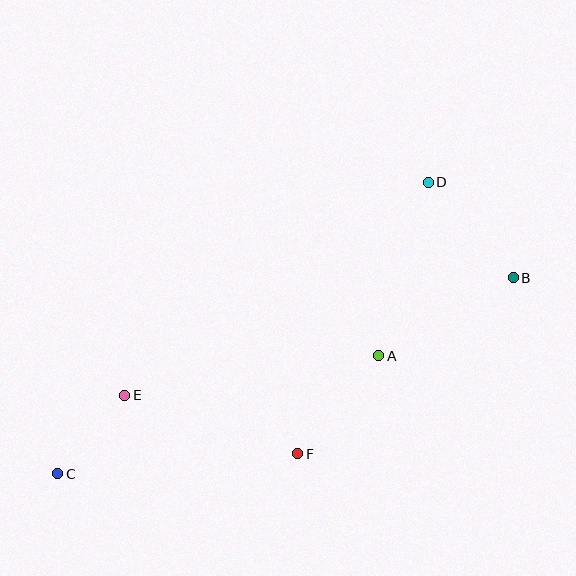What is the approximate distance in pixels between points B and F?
The distance between B and F is approximately 278 pixels.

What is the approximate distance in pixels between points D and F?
The distance between D and F is approximately 301 pixels.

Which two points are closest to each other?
Points C and E are closest to each other.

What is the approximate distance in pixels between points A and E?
The distance between A and E is approximately 257 pixels.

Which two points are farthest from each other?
Points B and C are farthest from each other.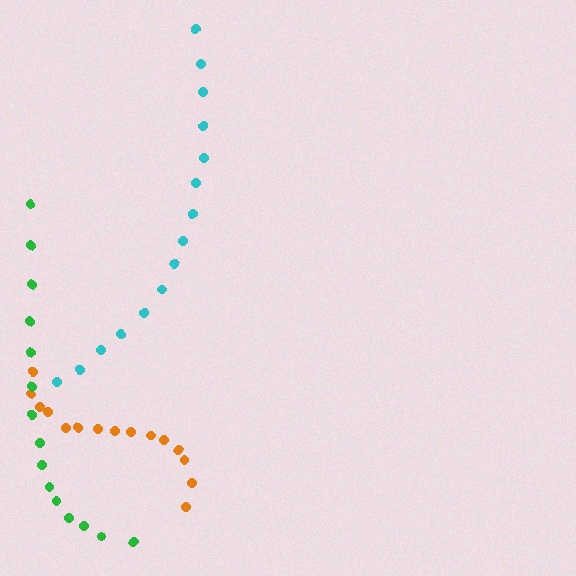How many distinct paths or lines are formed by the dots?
There are 3 distinct paths.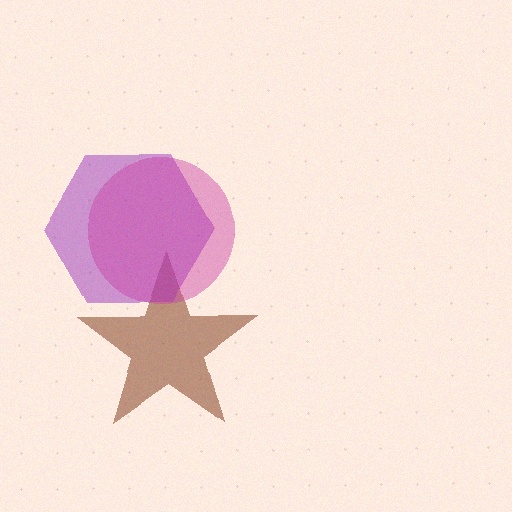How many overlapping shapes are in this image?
There are 3 overlapping shapes in the image.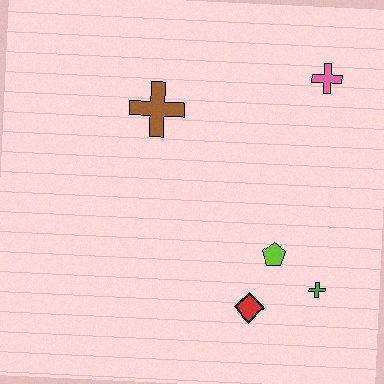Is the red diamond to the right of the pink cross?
No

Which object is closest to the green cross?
The lime pentagon is closest to the green cross.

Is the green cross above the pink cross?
No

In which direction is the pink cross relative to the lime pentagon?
The pink cross is above the lime pentagon.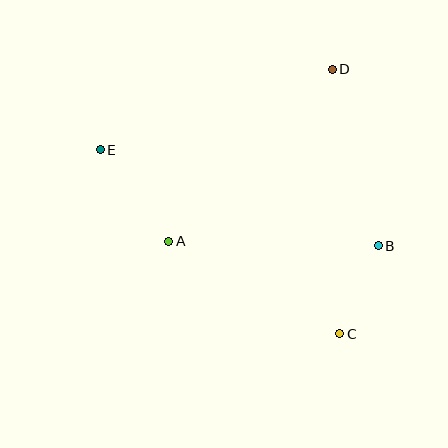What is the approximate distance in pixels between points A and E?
The distance between A and E is approximately 114 pixels.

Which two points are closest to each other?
Points B and C are closest to each other.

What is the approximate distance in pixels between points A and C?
The distance between A and C is approximately 194 pixels.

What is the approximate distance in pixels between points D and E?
The distance between D and E is approximately 246 pixels.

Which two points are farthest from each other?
Points C and E are farthest from each other.